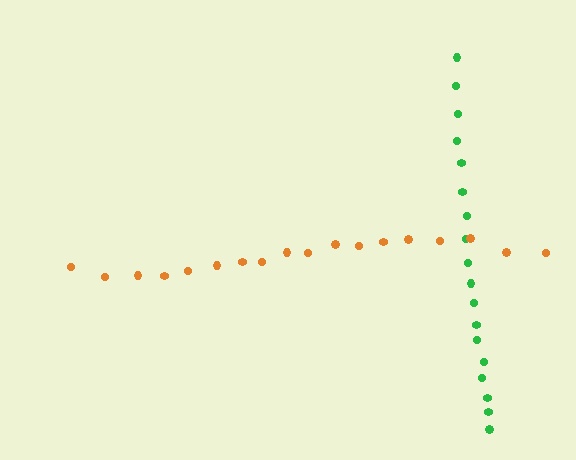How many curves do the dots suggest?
There are 2 distinct paths.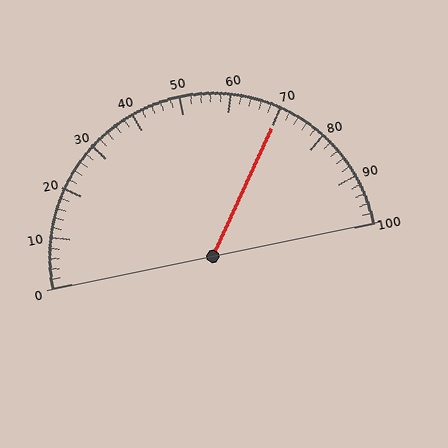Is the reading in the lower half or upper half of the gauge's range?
The reading is in the upper half of the range (0 to 100).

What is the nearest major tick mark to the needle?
The nearest major tick mark is 70.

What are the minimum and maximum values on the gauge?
The gauge ranges from 0 to 100.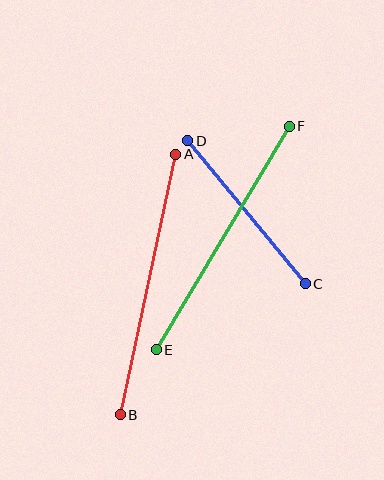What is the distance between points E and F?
The distance is approximately 260 pixels.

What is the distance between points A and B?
The distance is approximately 266 pixels.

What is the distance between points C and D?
The distance is approximately 185 pixels.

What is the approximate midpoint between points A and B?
The midpoint is at approximately (148, 285) pixels.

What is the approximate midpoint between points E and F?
The midpoint is at approximately (223, 238) pixels.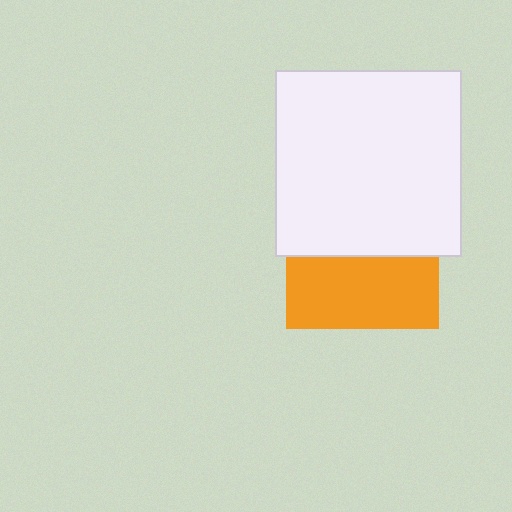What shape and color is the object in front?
The object in front is a white square.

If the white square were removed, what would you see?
You would see the complete orange square.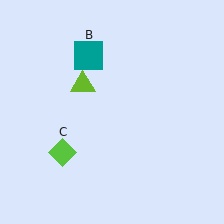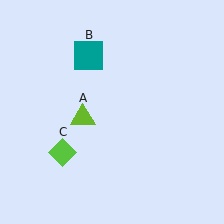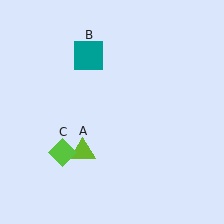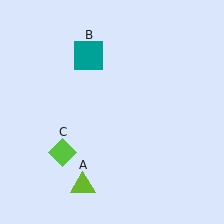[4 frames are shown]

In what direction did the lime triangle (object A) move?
The lime triangle (object A) moved down.